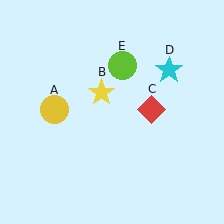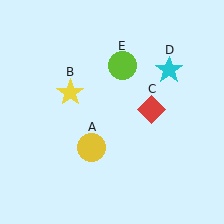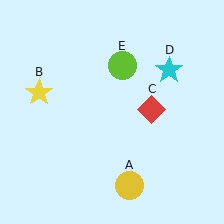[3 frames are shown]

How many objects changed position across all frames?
2 objects changed position: yellow circle (object A), yellow star (object B).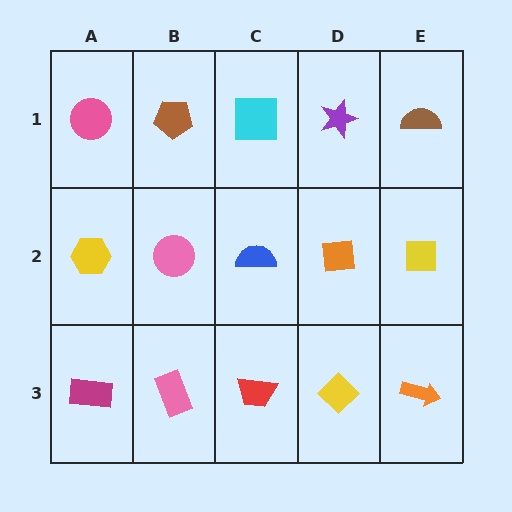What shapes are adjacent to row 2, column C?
A cyan square (row 1, column C), a red trapezoid (row 3, column C), a pink circle (row 2, column B), an orange square (row 2, column D).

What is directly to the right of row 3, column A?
A pink rectangle.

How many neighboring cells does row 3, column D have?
3.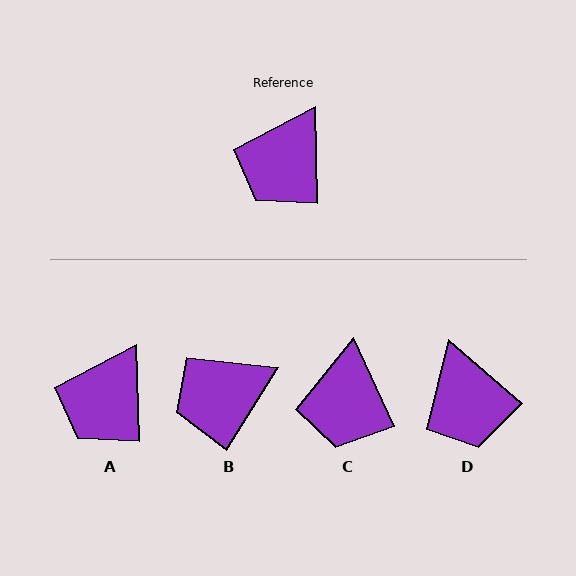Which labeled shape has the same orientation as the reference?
A.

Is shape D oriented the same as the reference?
No, it is off by about 48 degrees.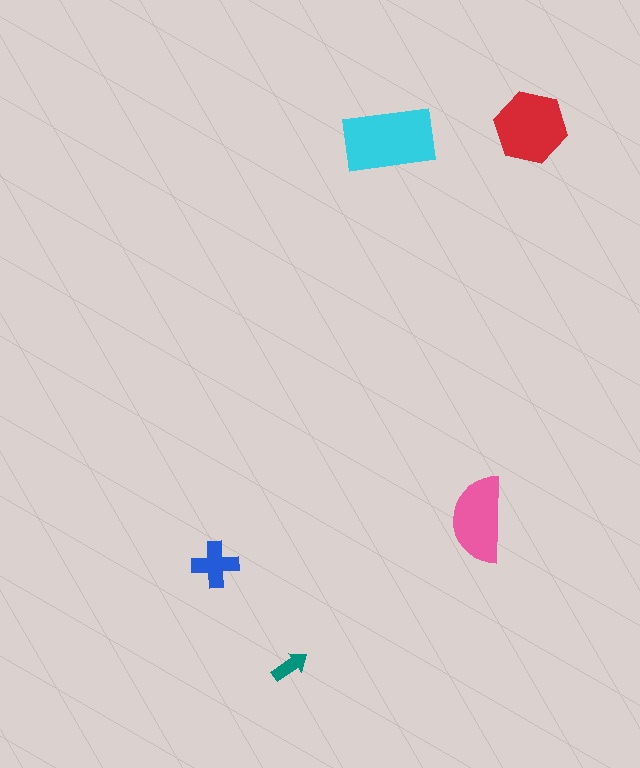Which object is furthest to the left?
The blue cross is leftmost.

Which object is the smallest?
The teal arrow.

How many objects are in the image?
There are 5 objects in the image.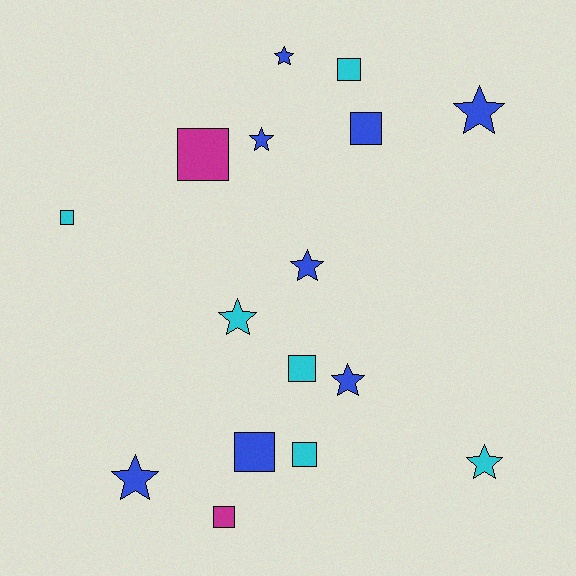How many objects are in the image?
There are 16 objects.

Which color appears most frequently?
Blue, with 8 objects.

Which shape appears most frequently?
Square, with 8 objects.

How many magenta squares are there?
There are 2 magenta squares.